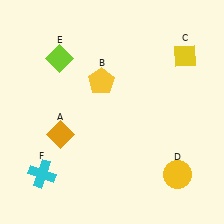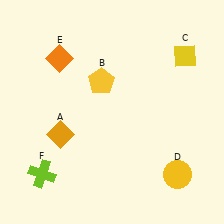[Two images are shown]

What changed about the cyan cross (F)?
In Image 1, F is cyan. In Image 2, it changed to lime.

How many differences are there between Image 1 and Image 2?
There are 2 differences between the two images.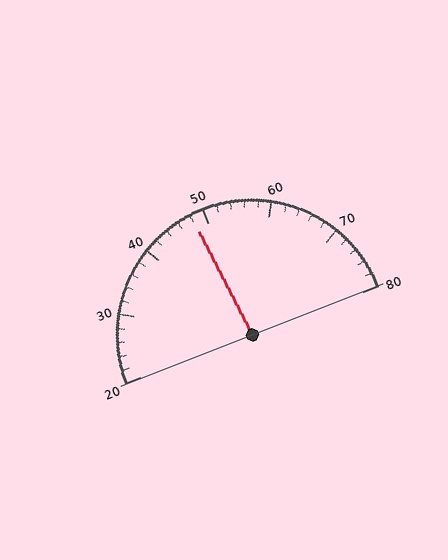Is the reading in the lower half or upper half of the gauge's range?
The reading is in the lower half of the range (20 to 80).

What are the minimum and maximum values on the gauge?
The gauge ranges from 20 to 80.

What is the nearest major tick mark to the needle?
The nearest major tick mark is 50.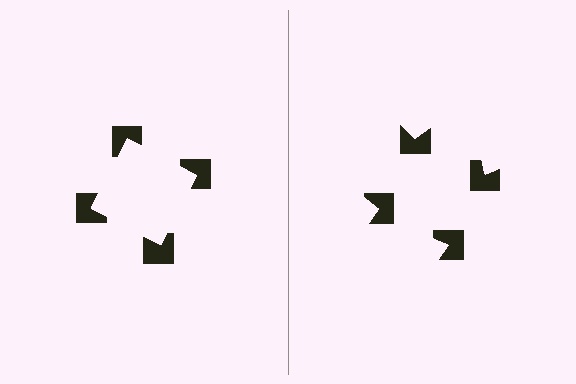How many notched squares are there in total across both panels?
8 — 4 on each side.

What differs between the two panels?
The notched squares are positioned identically on both sides; only the wedge orientations differ. On the left they align to a square; on the right they are misaligned.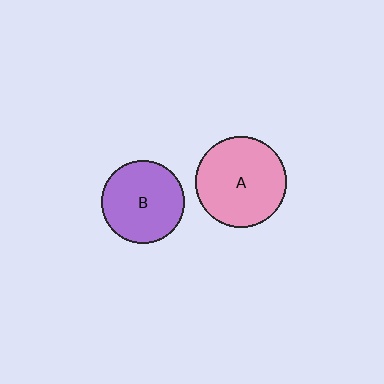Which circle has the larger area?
Circle A (pink).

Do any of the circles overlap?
No, none of the circles overlap.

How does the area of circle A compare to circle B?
Approximately 1.2 times.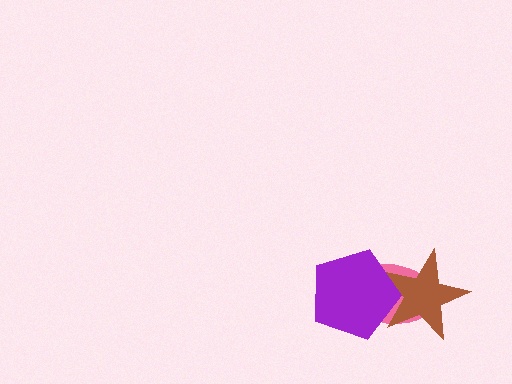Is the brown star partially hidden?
Yes, it is partially covered by another shape.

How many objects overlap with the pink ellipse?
2 objects overlap with the pink ellipse.